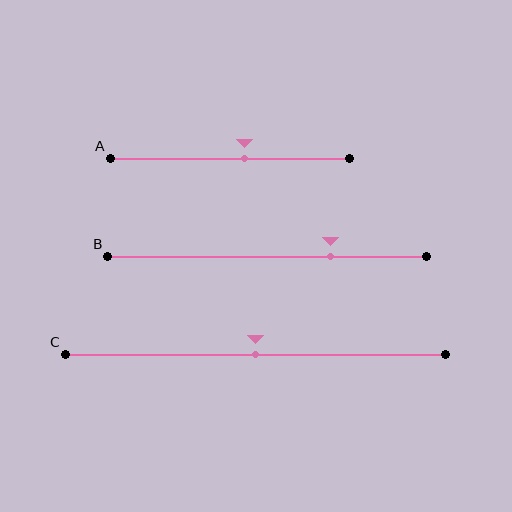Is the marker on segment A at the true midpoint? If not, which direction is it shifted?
No, the marker on segment A is shifted to the right by about 6% of the segment length.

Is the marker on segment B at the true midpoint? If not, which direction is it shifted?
No, the marker on segment B is shifted to the right by about 20% of the segment length.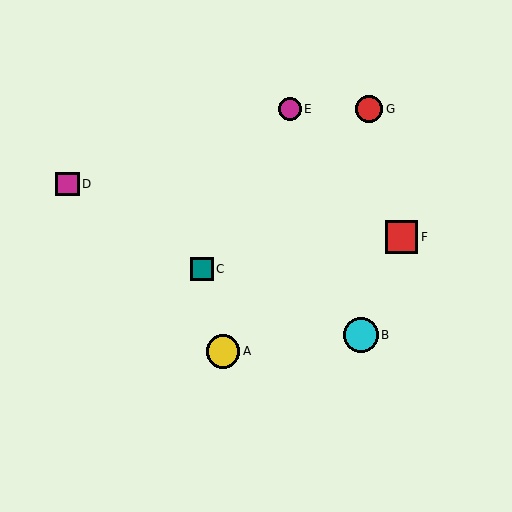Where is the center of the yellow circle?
The center of the yellow circle is at (223, 351).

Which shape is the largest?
The cyan circle (labeled B) is the largest.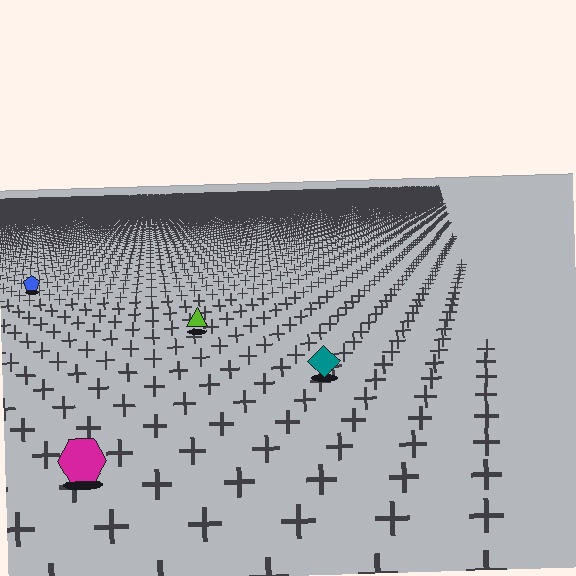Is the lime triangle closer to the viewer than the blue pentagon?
Yes. The lime triangle is closer — you can tell from the texture gradient: the ground texture is coarser near it.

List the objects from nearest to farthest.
From nearest to farthest: the magenta hexagon, the teal diamond, the lime triangle, the blue pentagon.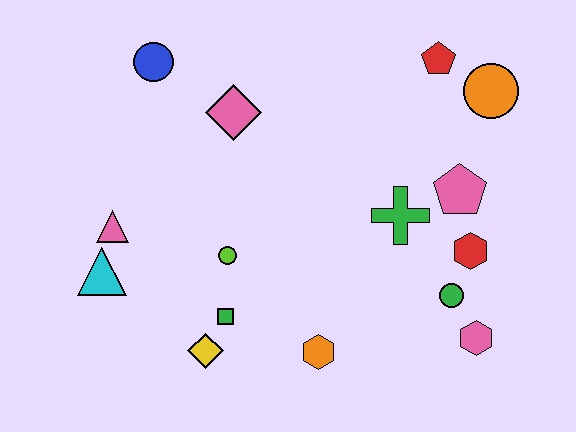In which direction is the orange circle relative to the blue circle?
The orange circle is to the right of the blue circle.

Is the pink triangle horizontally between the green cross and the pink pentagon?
No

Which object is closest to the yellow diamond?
The green square is closest to the yellow diamond.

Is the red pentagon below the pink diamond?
No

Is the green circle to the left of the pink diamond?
No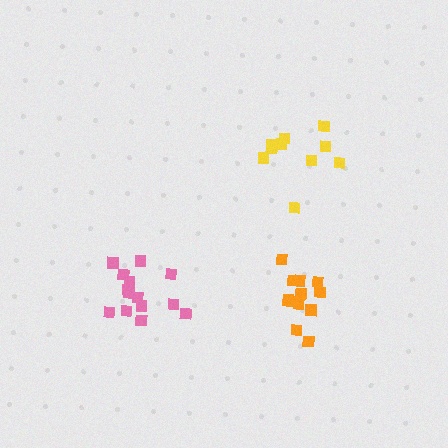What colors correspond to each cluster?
The clusters are colored: yellow, pink, orange.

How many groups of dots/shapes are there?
There are 3 groups.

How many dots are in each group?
Group 1: 10 dots, Group 2: 14 dots, Group 3: 13 dots (37 total).